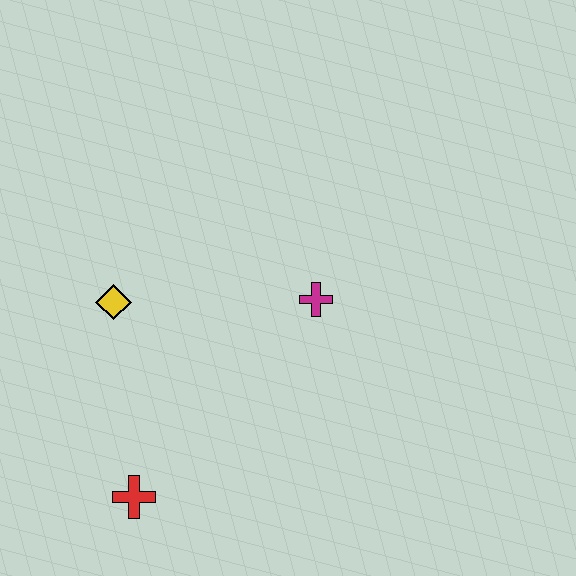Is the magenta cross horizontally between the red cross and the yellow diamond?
No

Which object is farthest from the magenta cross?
The red cross is farthest from the magenta cross.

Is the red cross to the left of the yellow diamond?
No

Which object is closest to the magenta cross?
The yellow diamond is closest to the magenta cross.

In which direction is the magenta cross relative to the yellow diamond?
The magenta cross is to the right of the yellow diamond.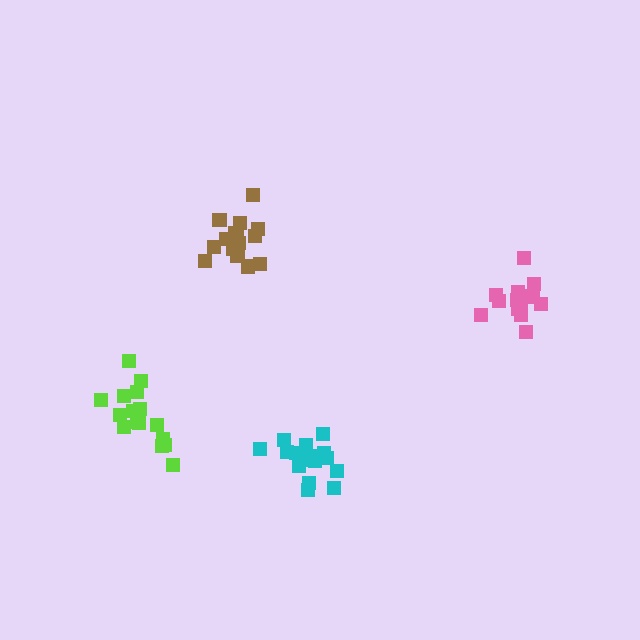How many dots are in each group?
Group 1: 16 dots, Group 2: 16 dots, Group 3: 15 dots, Group 4: 17 dots (64 total).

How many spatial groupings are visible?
There are 4 spatial groupings.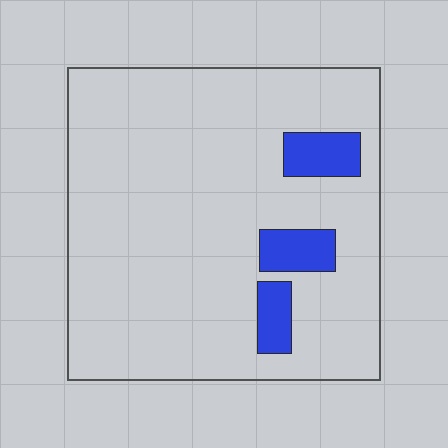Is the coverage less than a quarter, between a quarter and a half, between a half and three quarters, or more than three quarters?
Less than a quarter.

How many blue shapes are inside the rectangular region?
3.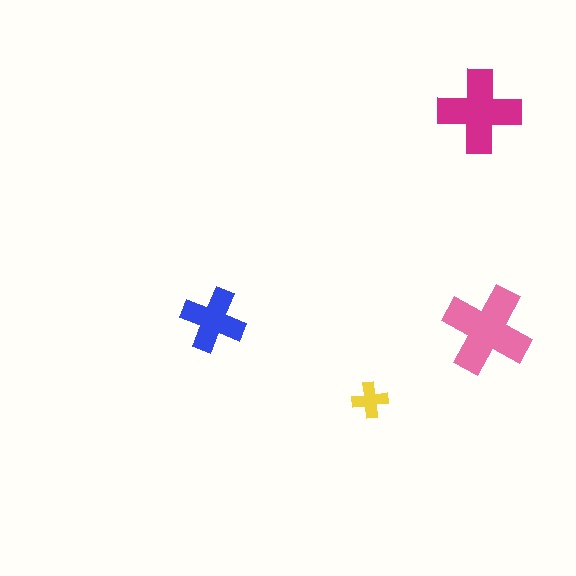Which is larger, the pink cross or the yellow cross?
The pink one.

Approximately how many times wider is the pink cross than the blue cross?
About 1.5 times wider.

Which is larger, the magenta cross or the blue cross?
The magenta one.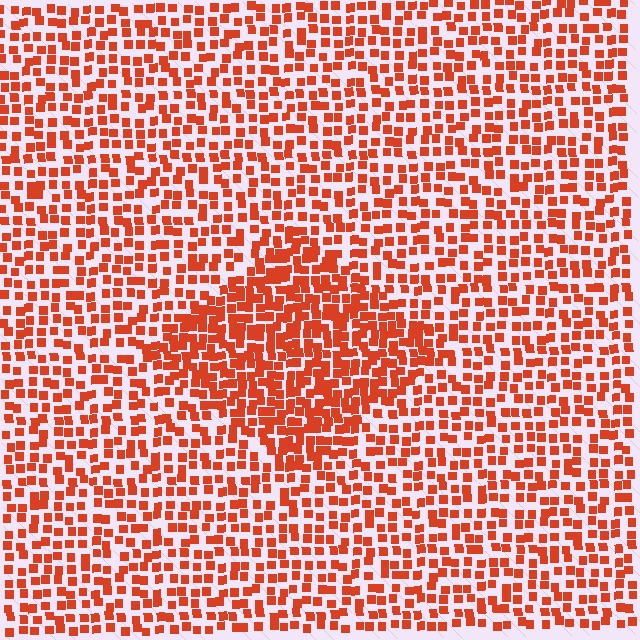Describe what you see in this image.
The image contains small red elements arranged at two different densities. A diamond-shaped region is visible where the elements are more densely packed than the surrounding area.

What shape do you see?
I see a diamond.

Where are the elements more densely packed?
The elements are more densely packed inside the diamond boundary.